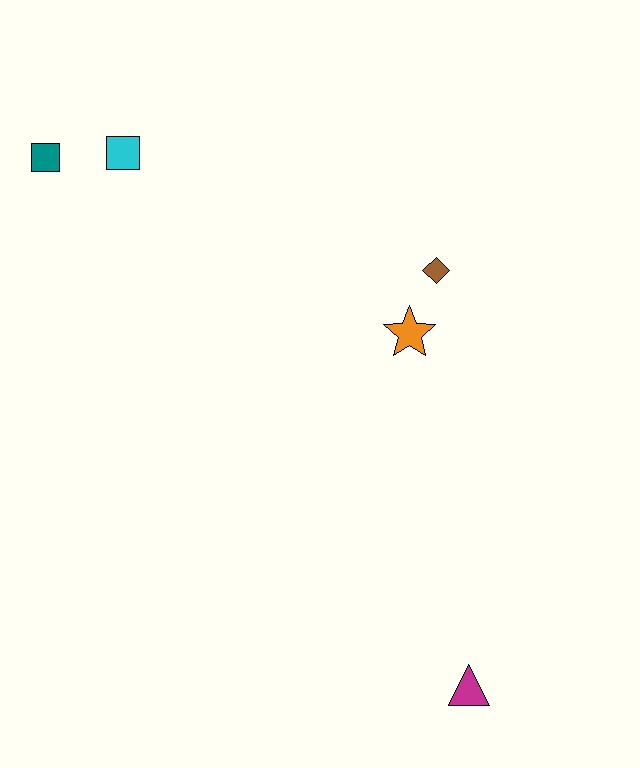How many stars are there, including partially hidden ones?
There is 1 star.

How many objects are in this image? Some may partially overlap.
There are 5 objects.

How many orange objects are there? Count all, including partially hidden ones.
There is 1 orange object.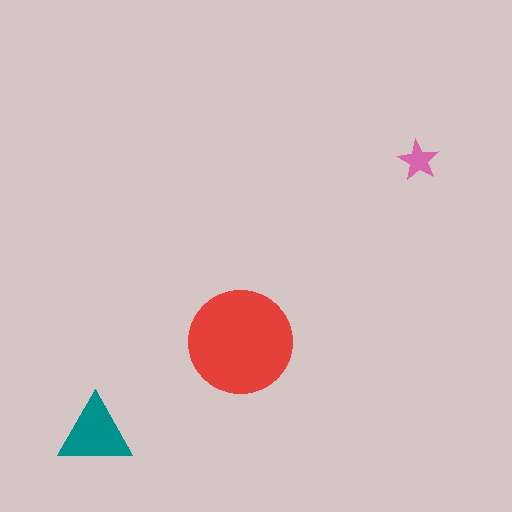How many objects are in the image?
There are 3 objects in the image.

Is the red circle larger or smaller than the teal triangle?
Larger.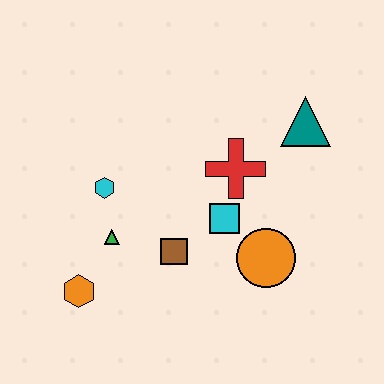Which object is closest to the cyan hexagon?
The green triangle is closest to the cyan hexagon.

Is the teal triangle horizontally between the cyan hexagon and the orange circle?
No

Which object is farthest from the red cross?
The orange hexagon is farthest from the red cross.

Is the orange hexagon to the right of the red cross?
No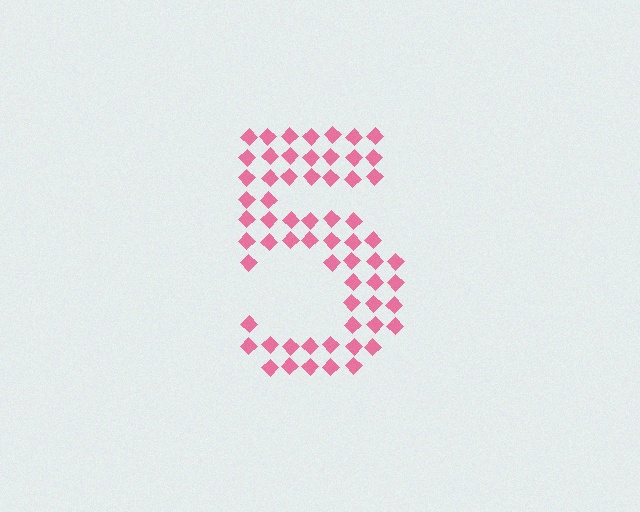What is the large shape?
The large shape is the digit 5.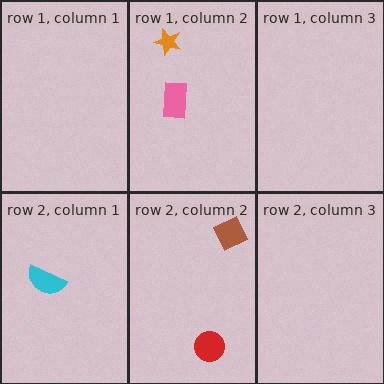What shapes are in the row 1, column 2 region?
The orange star, the pink rectangle.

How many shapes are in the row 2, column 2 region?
2.